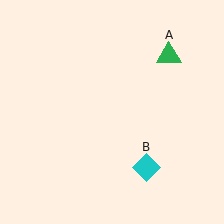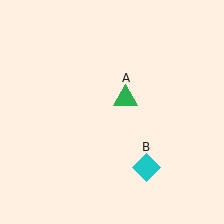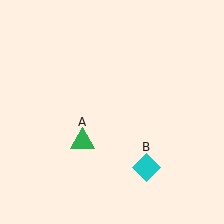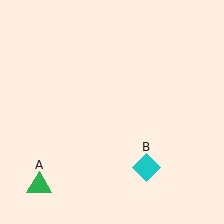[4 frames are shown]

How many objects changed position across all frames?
1 object changed position: green triangle (object A).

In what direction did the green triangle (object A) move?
The green triangle (object A) moved down and to the left.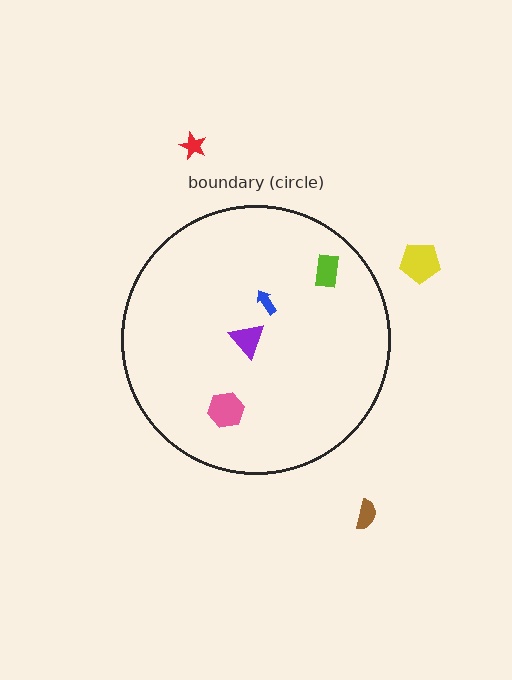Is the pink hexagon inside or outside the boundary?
Inside.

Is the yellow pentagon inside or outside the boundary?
Outside.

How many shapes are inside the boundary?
4 inside, 3 outside.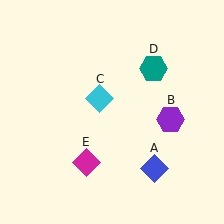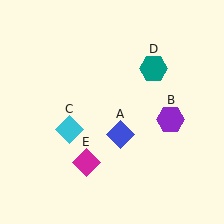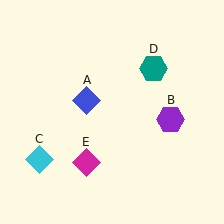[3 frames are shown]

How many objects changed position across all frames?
2 objects changed position: blue diamond (object A), cyan diamond (object C).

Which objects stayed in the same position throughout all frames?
Purple hexagon (object B) and teal hexagon (object D) and magenta diamond (object E) remained stationary.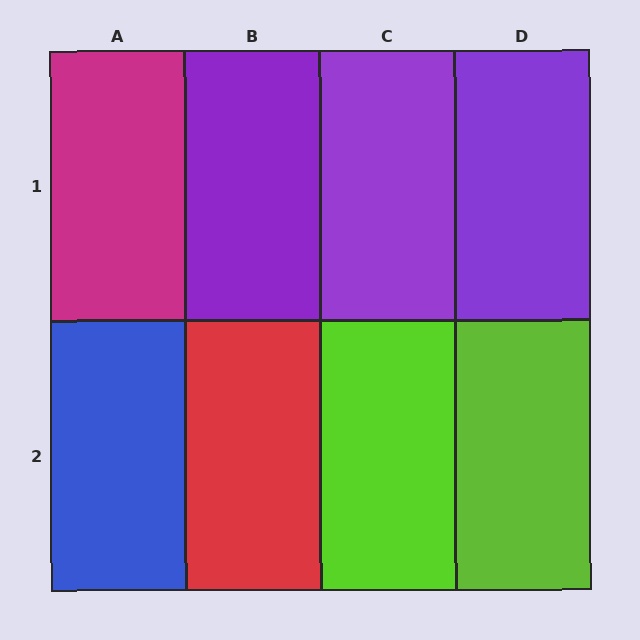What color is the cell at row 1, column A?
Magenta.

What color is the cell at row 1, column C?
Purple.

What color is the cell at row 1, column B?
Purple.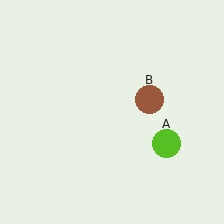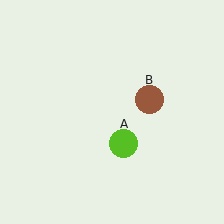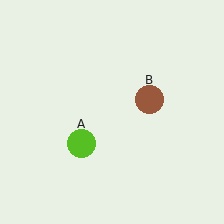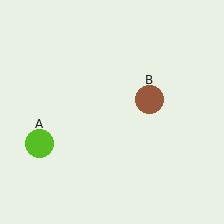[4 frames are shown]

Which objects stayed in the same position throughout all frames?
Brown circle (object B) remained stationary.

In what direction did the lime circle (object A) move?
The lime circle (object A) moved left.